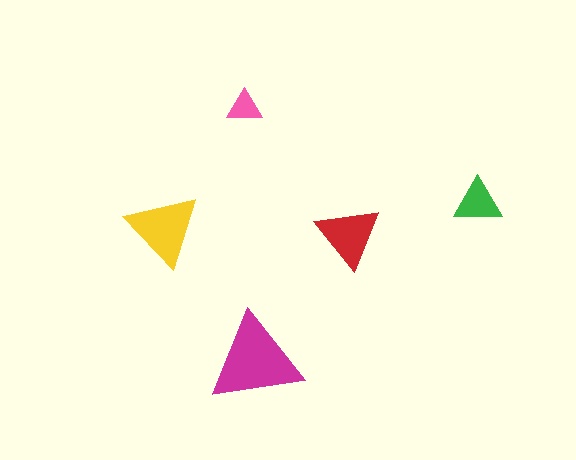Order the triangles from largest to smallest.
the magenta one, the yellow one, the red one, the green one, the pink one.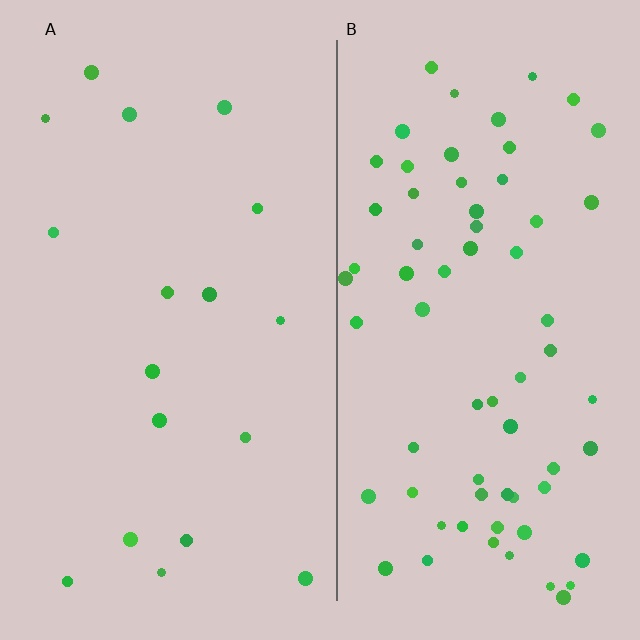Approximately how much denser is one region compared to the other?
Approximately 3.8× — region B over region A.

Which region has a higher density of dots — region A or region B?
B (the right).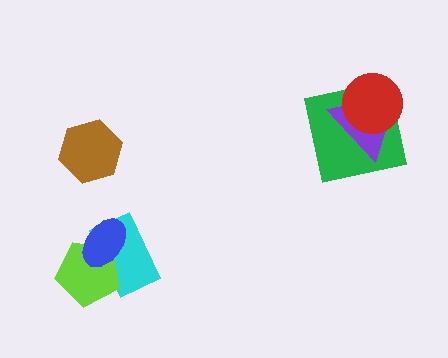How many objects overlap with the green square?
2 objects overlap with the green square.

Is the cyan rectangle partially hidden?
Yes, it is partially covered by another shape.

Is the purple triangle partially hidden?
Yes, it is partially covered by another shape.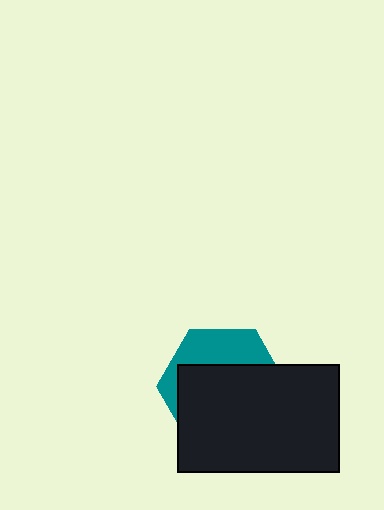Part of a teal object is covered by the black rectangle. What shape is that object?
It is a hexagon.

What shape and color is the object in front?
The object in front is a black rectangle.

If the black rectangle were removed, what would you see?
You would see the complete teal hexagon.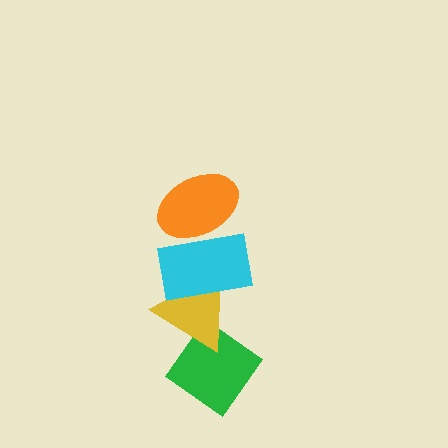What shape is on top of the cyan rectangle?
The orange ellipse is on top of the cyan rectangle.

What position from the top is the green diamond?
The green diamond is 4th from the top.